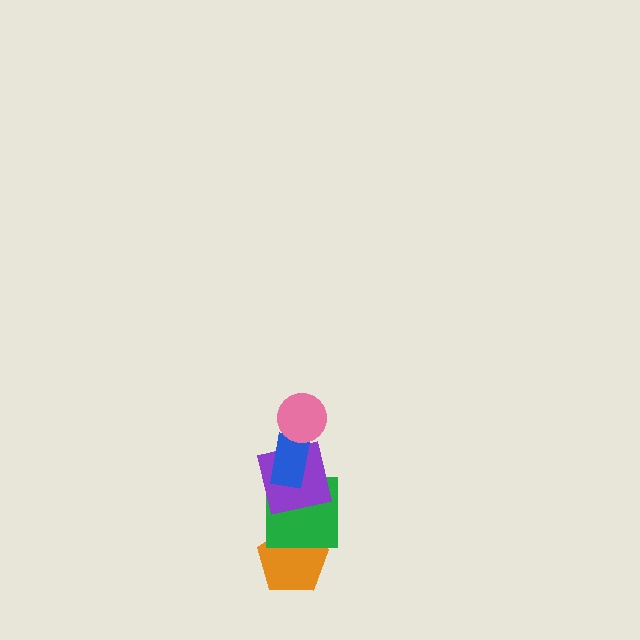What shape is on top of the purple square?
The blue rectangle is on top of the purple square.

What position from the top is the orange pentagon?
The orange pentagon is 5th from the top.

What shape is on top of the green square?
The purple square is on top of the green square.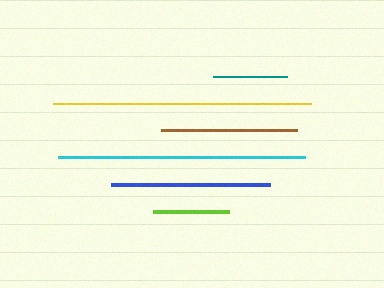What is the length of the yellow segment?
The yellow segment is approximately 258 pixels long.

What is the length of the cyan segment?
The cyan segment is approximately 247 pixels long.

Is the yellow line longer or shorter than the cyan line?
The yellow line is longer than the cyan line.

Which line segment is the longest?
The yellow line is the longest at approximately 258 pixels.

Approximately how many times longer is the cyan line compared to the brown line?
The cyan line is approximately 1.8 times the length of the brown line.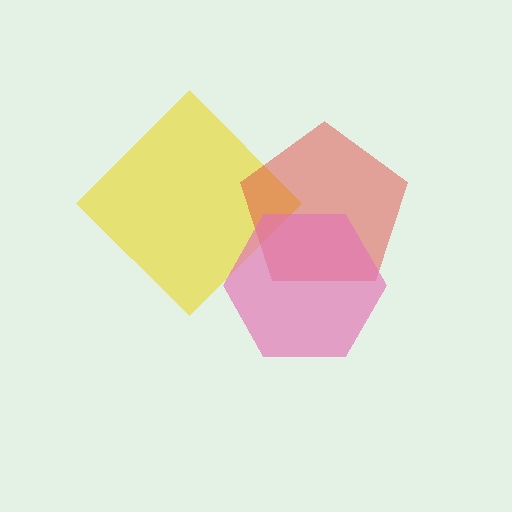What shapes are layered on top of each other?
The layered shapes are: a yellow diamond, a red pentagon, a pink hexagon.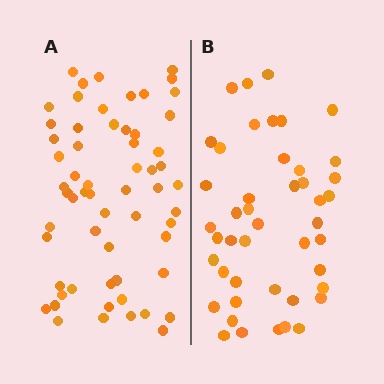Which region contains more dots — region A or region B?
Region A (the left region) has more dots.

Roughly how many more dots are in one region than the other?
Region A has approximately 15 more dots than region B.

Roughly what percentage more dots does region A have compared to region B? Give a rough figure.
About 35% more.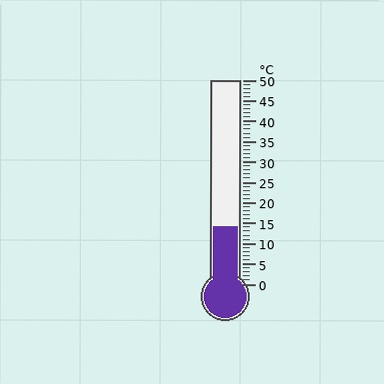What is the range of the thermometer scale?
The thermometer scale ranges from 0°C to 50°C.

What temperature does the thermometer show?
The thermometer shows approximately 14°C.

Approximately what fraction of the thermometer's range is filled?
The thermometer is filled to approximately 30% of its range.